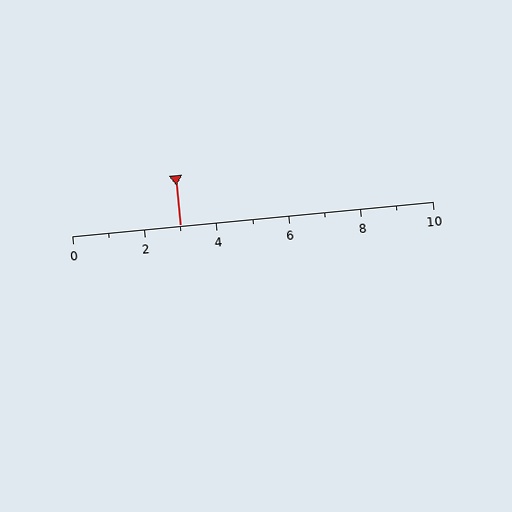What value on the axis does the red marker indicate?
The marker indicates approximately 3.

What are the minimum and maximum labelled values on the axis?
The axis runs from 0 to 10.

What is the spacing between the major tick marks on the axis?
The major ticks are spaced 2 apart.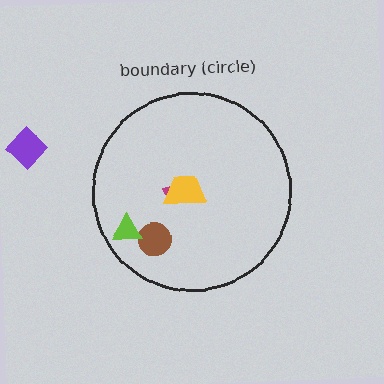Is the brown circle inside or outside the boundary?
Inside.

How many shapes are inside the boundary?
4 inside, 1 outside.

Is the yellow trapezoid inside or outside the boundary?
Inside.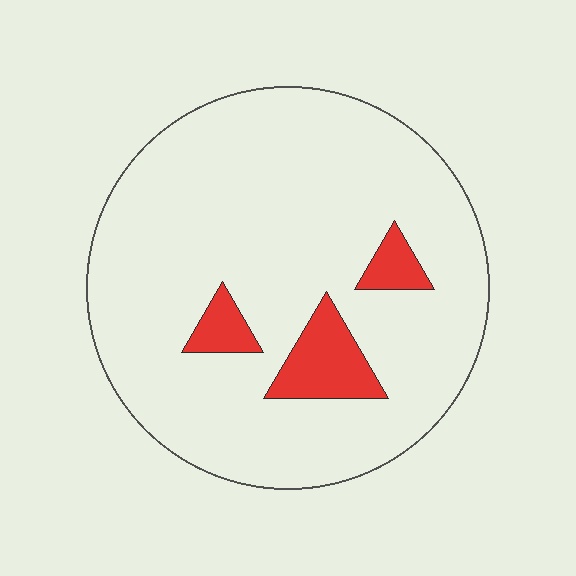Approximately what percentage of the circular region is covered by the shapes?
Approximately 10%.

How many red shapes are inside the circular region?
3.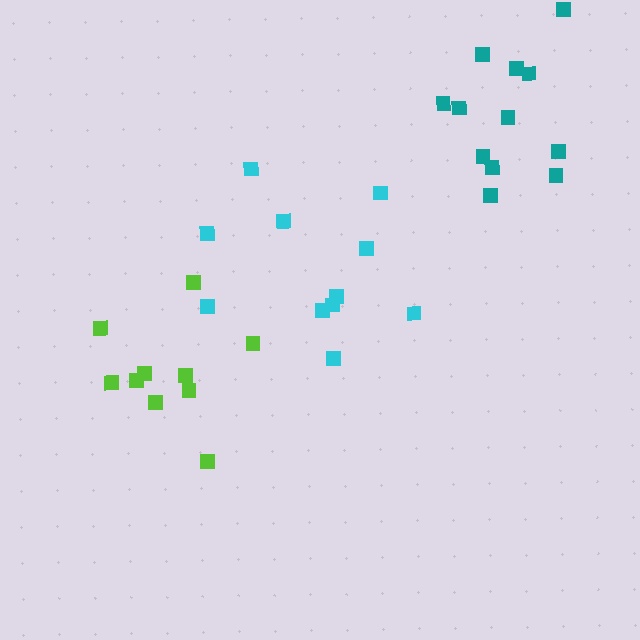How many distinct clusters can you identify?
There are 3 distinct clusters.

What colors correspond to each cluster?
The clusters are colored: lime, teal, cyan.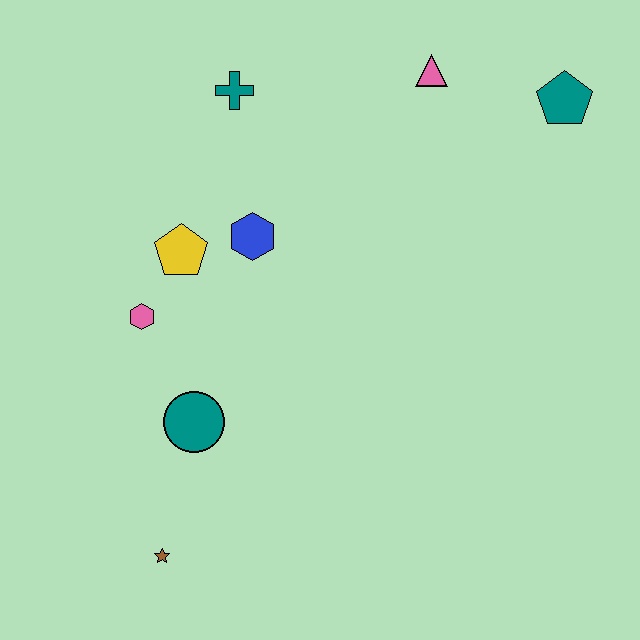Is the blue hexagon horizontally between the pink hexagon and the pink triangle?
Yes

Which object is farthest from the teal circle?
The teal pentagon is farthest from the teal circle.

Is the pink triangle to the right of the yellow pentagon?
Yes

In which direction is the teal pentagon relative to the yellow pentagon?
The teal pentagon is to the right of the yellow pentagon.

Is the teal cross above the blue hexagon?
Yes